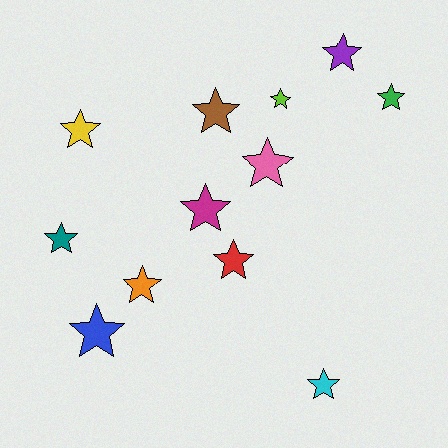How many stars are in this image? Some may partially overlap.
There are 12 stars.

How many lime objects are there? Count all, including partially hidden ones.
There is 1 lime object.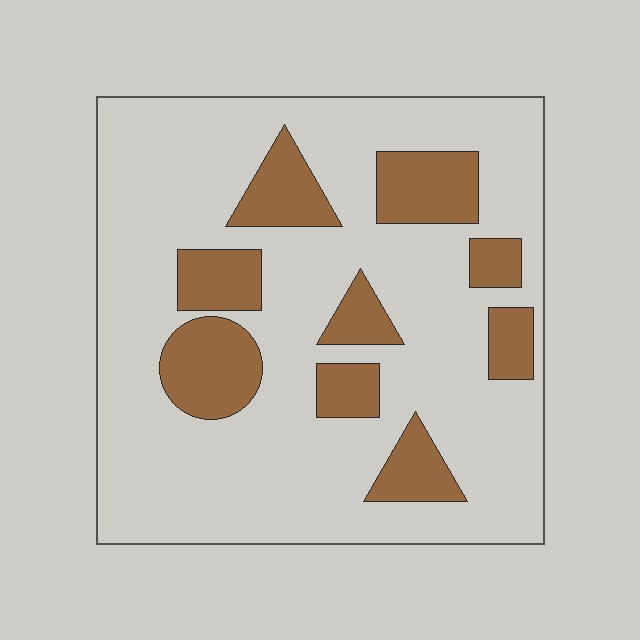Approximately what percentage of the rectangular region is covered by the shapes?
Approximately 20%.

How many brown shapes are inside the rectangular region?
9.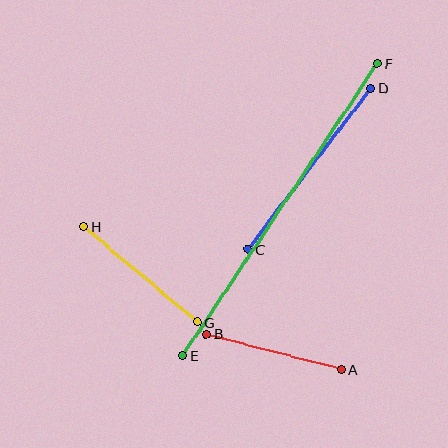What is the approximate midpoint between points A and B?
The midpoint is at approximately (274, 352) pixels.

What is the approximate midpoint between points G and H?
The midpoint is at approximately (140, 275) pixels.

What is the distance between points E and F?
The distance is approximately 351 pixels.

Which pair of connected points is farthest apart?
Points E and F are farthest apart.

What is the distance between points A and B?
The distance is approximately 139 pixels.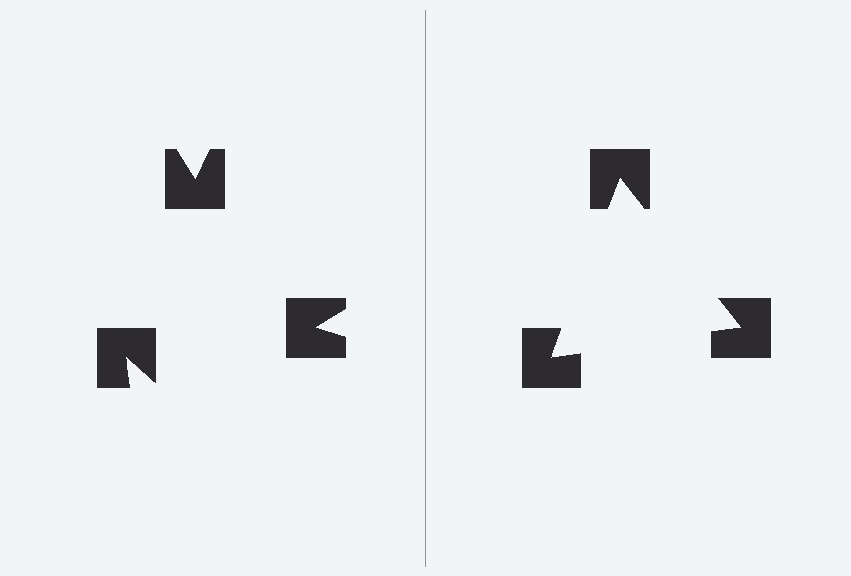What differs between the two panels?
The notched squares are positioned identically on both sides; only the wedge orientations differ. On the right they align to a triangle; on the left they are misaligned.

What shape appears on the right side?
An illusory triangle.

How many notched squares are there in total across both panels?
6 — 3 on each side.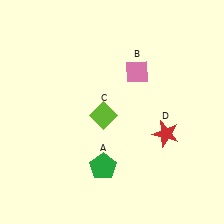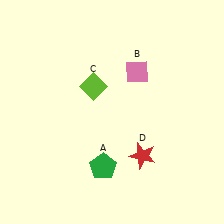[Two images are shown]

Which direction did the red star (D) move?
The red star (D) moved left.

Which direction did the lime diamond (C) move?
The lime diamond (C) moved up.